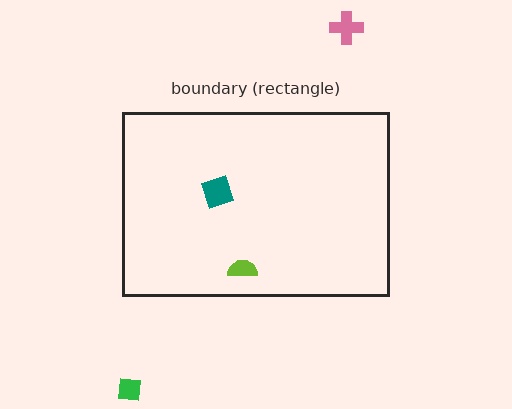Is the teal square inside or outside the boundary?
Inside.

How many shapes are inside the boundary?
2 inside, 2 outside.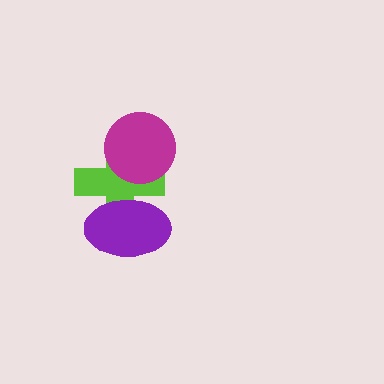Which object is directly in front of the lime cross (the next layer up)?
The magenta circle is directly in front of the lime cross.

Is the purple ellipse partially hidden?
No, no other shape covers it.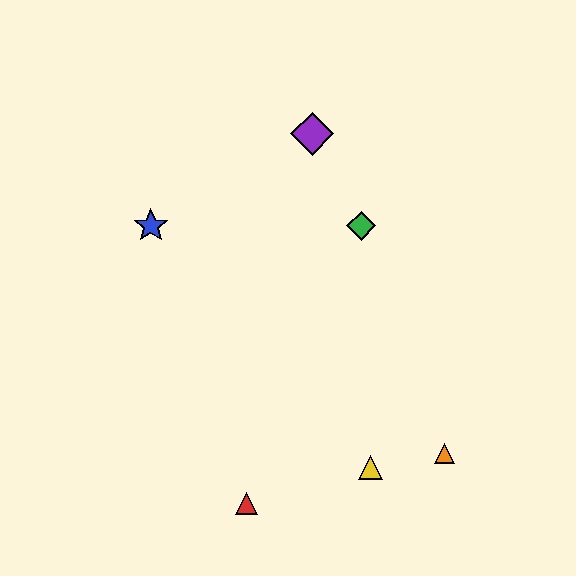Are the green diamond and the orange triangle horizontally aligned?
No, the green diamond is at y≈226 and the orange triangle is at y≈453.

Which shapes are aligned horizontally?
The blue star, the green diamond are aligned horizontally.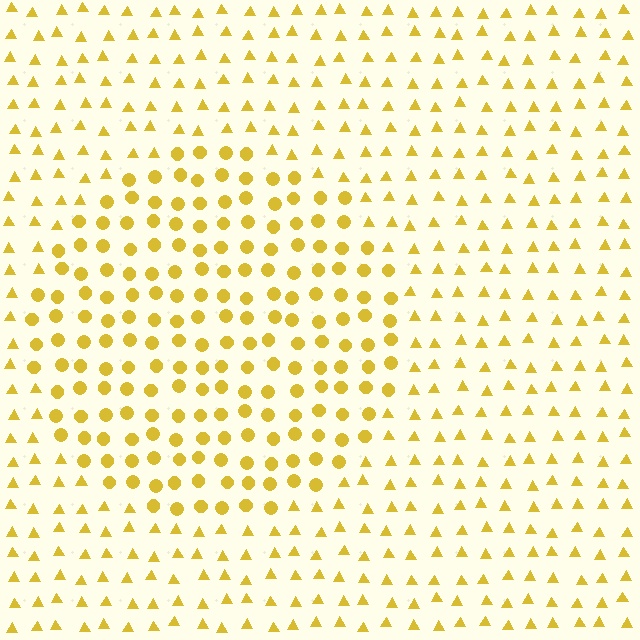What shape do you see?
I see a circle.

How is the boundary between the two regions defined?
The boundary is defined by a change in element shape: circles inside vs. triangles outside. All elements share the same color and spacing.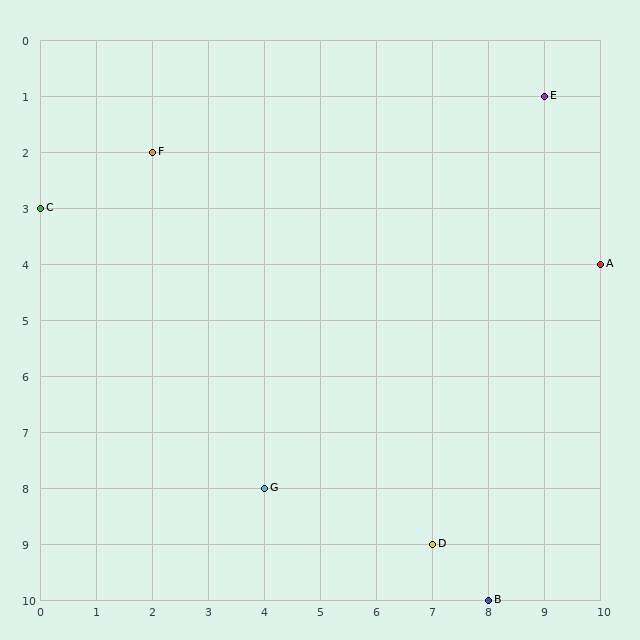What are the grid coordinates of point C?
Point C is at grid coordinates (0, 3).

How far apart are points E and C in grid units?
Points E and C are 9 columns and 2 rows apart (about 9.2 grid units diagonally).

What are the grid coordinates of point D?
Point D is at grid coordinates (7, 9).